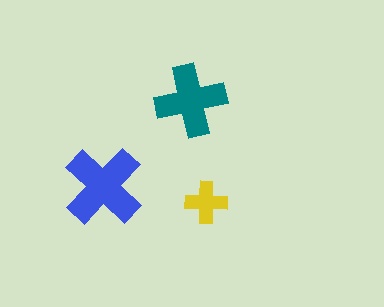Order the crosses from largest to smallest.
the blue one, the teal one, the yellow one.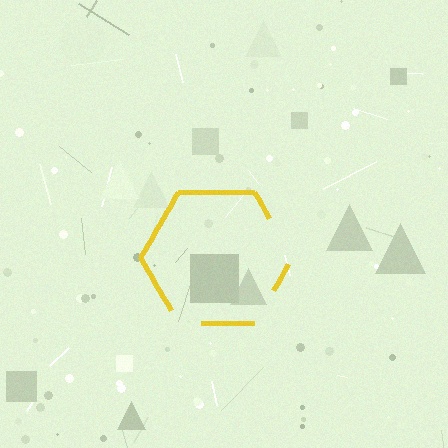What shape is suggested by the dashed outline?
The dashed outline suggests a hexagon.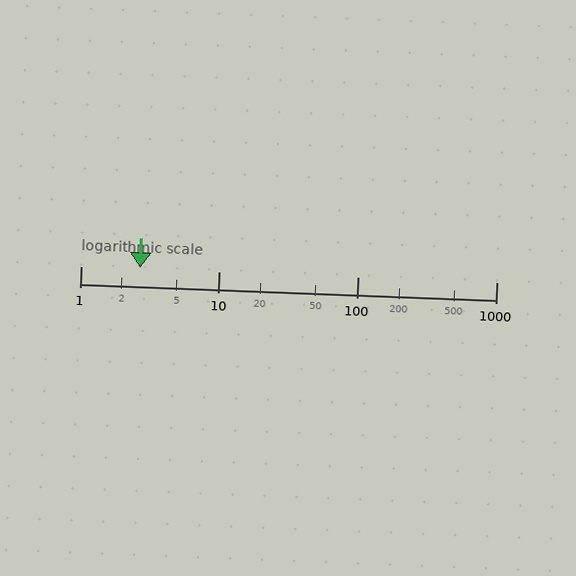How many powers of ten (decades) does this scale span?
The scale spans 3 decades, from 1 to 1000.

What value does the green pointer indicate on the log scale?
The pointer indicates approximately 2.7.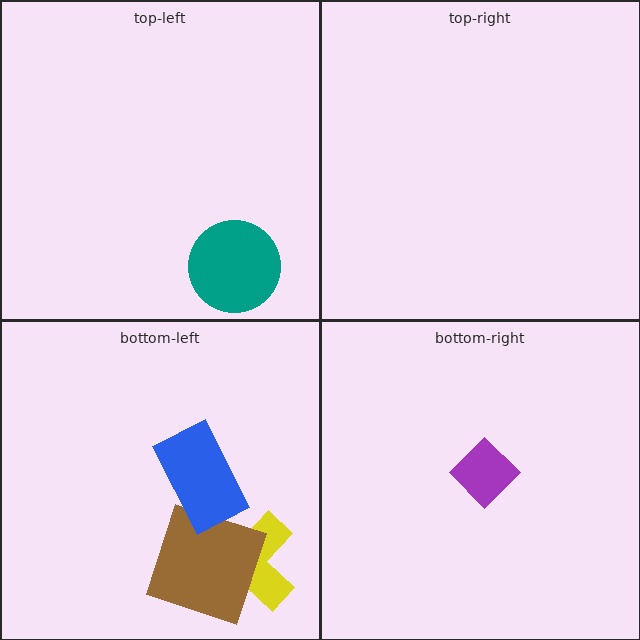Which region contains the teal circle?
The top-left region.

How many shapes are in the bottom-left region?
3.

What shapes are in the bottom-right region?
The purple diamond.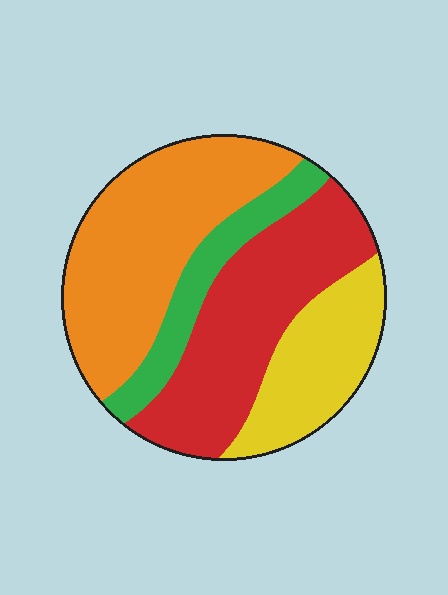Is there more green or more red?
Red.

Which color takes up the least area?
Green, at roughly 15%.